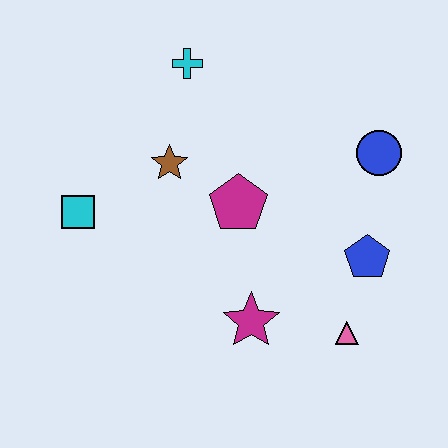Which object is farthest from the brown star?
The pink triangle is farthest from the brown star.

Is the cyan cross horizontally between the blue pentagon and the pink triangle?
No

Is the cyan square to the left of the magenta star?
Yes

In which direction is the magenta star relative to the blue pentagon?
The magenta star is to the left of the blue pentagon.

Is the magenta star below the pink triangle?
No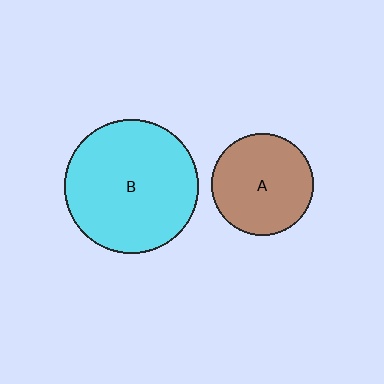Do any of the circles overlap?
No, none of the circles overlap.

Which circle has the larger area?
Circle B (cyan).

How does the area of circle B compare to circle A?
Approximately 1.7 times.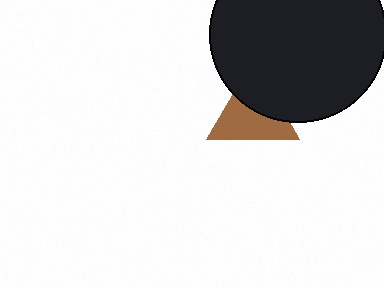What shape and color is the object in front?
The object in front is a black circle.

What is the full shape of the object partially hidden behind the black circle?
The partially hidden object is a brown triangle.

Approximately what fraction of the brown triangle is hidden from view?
Roughly 41% of the brown triangle is hidden behind the black circle.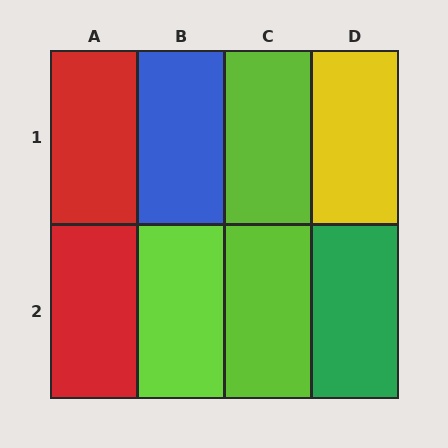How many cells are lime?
3 cells are lime.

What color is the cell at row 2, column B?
Lime.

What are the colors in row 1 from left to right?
Red, blue, lime, yellow.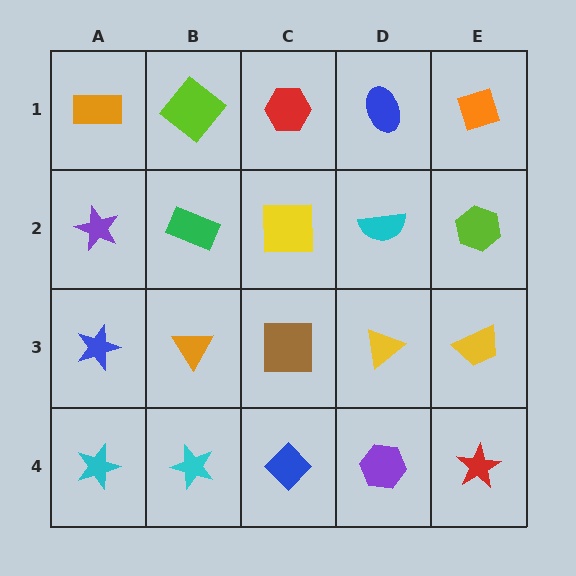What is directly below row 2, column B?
An orange triangle.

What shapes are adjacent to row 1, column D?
A cyan semicircle (row 2, column D), a red hexagon (row 1, column C), an orange diamond (row 1, column E).